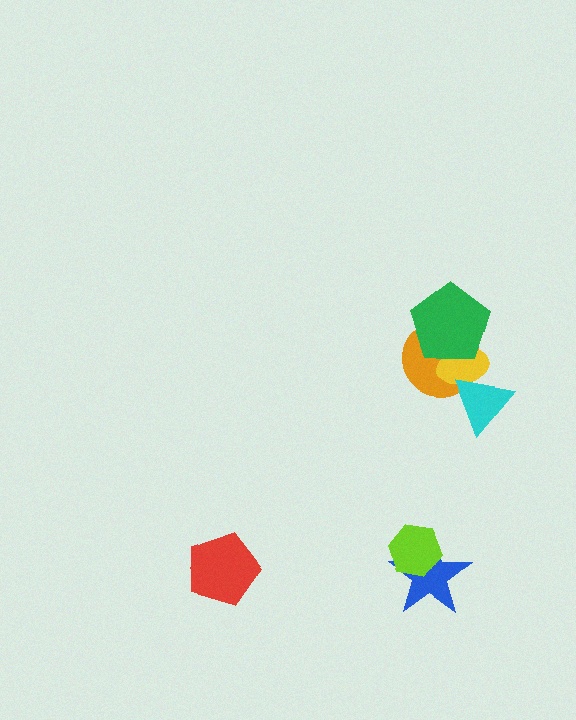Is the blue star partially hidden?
Yes, it is partially covered by another shape.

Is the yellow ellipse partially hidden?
Yes, it is partially covered by another shape.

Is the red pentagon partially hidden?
No, no other shape covers it.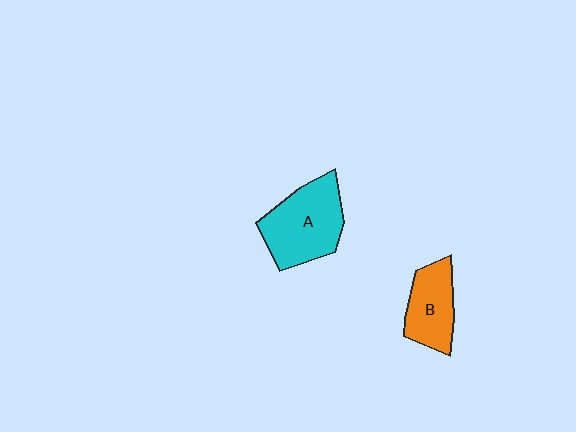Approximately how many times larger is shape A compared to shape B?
Approximately 1.5 times.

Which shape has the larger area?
Shape A (cyan).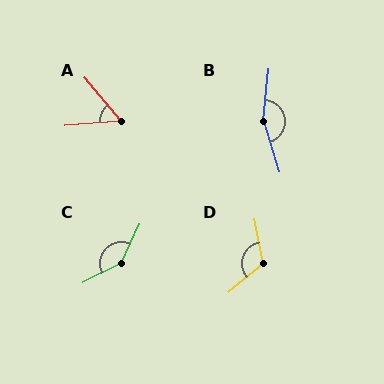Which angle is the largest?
B, at approximately 157 degrees.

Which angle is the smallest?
A, at approximately 54 degrees.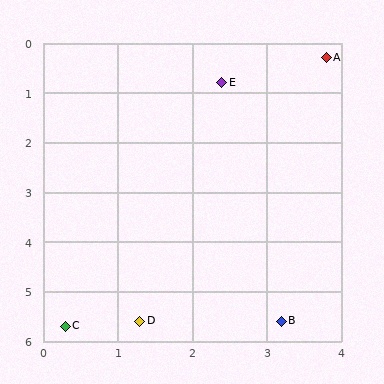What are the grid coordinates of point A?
Point A is at approximately (3.8, 0.3).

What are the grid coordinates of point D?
Point D is at approximately (1.3, 5.6).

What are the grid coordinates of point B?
Point B is at approximately (3.2, 5.6).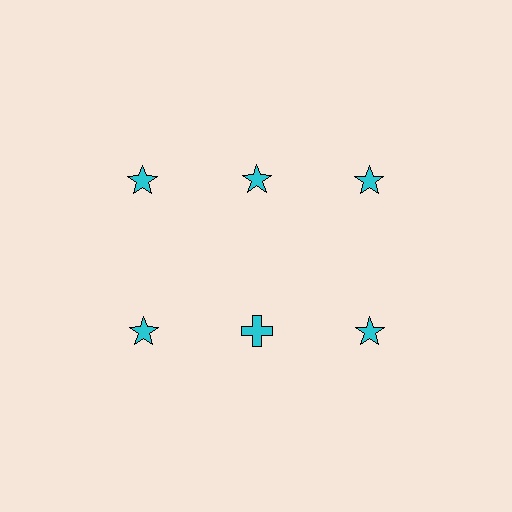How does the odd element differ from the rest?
It has a different shape: cross instead of star.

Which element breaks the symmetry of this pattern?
The cyan cross in the second row, second from left column breaks the symmetry. All other shapes are cyan stars.